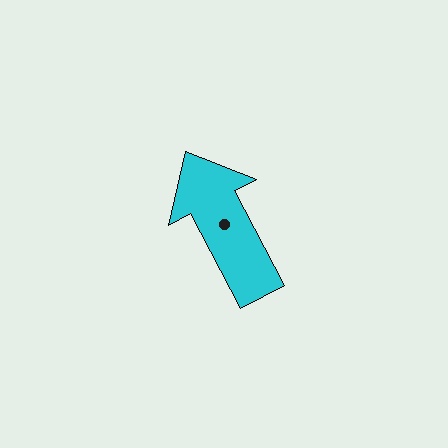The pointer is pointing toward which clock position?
Roughly 11 o'clock.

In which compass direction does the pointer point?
Northwest.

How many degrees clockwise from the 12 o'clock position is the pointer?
Approximately 332 degrees.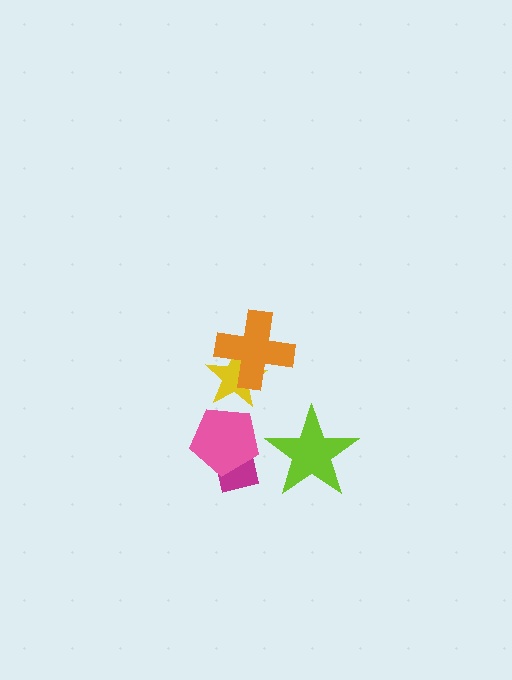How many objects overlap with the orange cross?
1 object overlaps with the orange cross.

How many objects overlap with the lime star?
0 objects overlap with the lime star.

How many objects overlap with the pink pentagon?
1 object overlaps with the pink pentagon.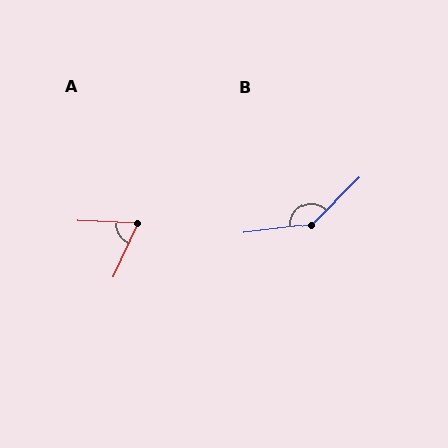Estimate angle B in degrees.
Approximately 142 degrees.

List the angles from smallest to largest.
A (68°), B (142°).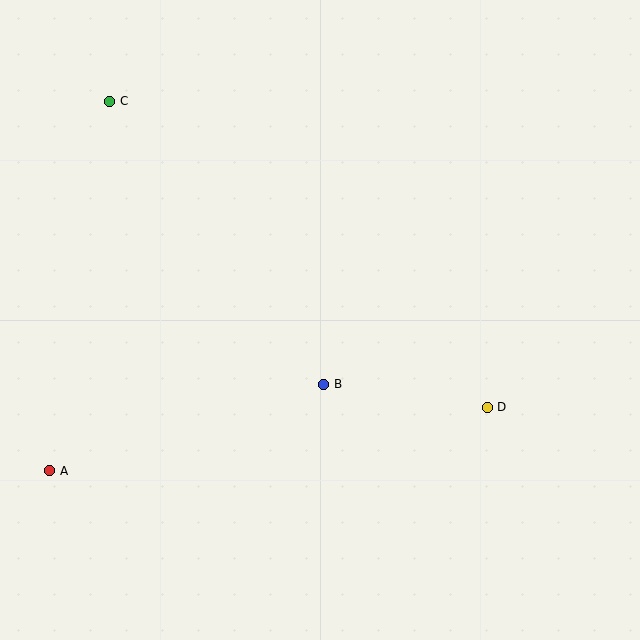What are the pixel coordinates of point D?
Point D is at (487, 407).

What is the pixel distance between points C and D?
The distance between C and D is 486 pixels.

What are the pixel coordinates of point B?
Point B is at (324, 384).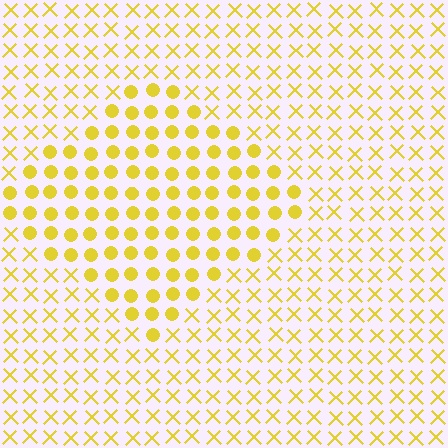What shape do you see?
I see a diamond.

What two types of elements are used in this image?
The image uses circles inside the diamond region and X marks outside it.